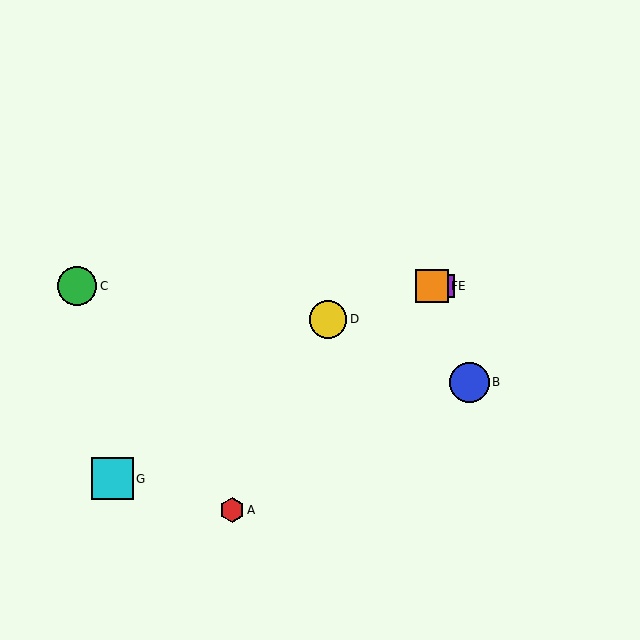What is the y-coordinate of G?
Object G is at y≈479.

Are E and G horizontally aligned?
No, E is at y≈286 and G is at y≈479.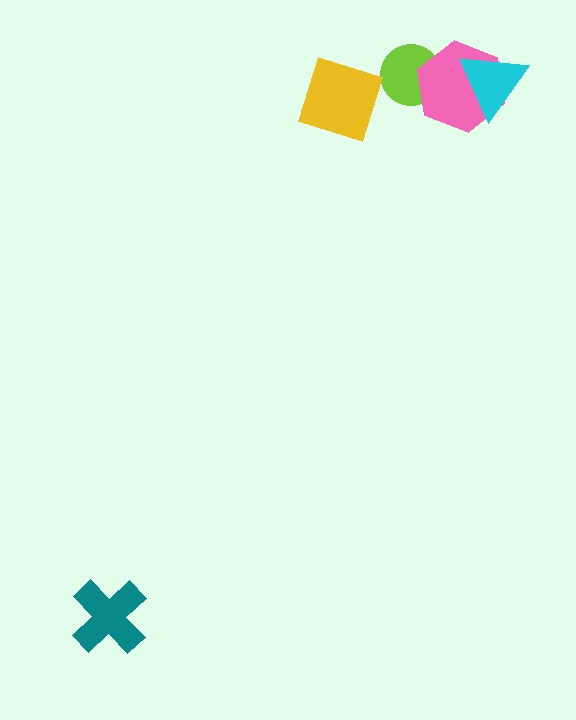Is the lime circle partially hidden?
Yes, it is partially covered by another shape.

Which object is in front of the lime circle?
The pink hexagon is in front of the lime circle.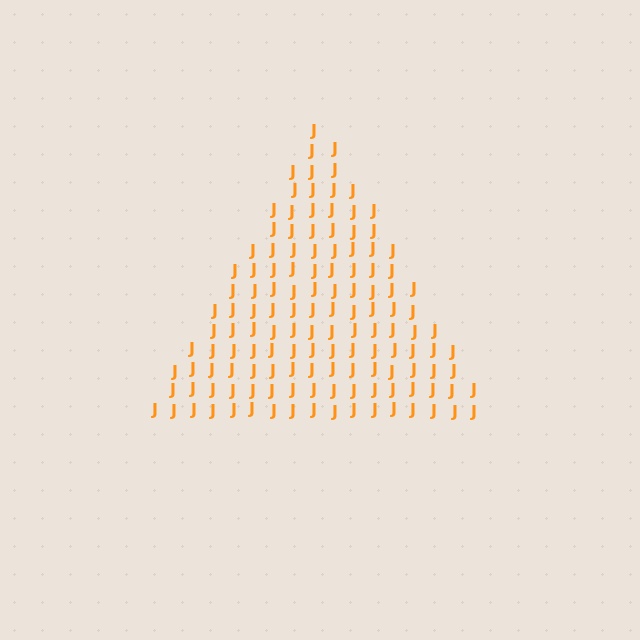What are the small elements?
The small elements are letter J's.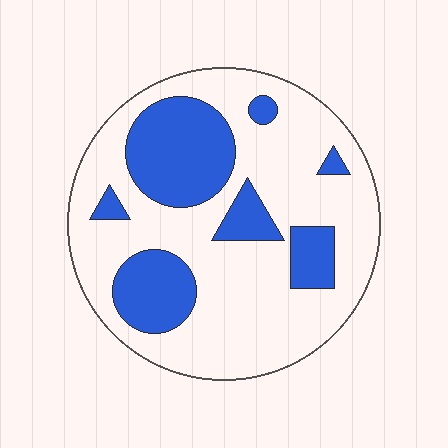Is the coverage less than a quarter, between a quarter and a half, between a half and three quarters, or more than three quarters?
Between a quarter and a half.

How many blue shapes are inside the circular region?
7.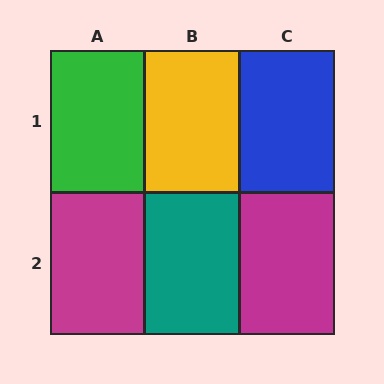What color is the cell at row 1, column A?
Green.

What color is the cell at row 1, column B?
Yellow.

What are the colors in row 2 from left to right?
Magenta, teal, magenta.